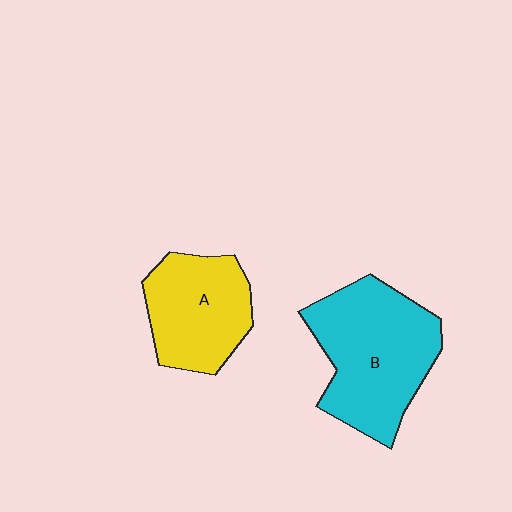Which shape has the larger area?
Shape B (cyan).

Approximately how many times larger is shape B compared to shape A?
Approximately 1.4 times.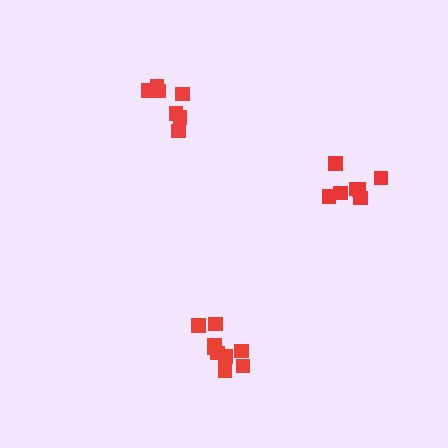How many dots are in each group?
Group 1: 7 dots, Group 2: 10 dots, Group 3: 7 dots (24 total).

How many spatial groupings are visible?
There are 3 spatial groupings.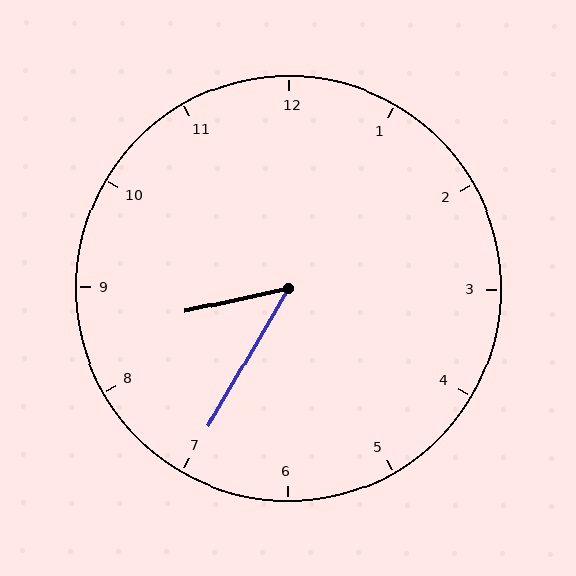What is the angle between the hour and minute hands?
Approximately 48 degrees.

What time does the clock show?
8:35.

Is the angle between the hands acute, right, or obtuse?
It is acute.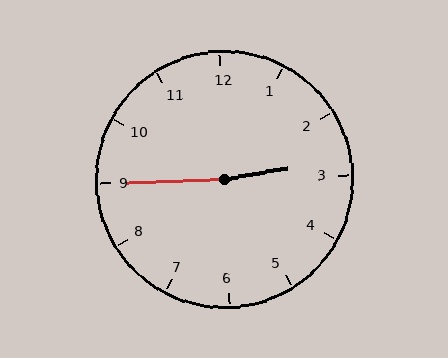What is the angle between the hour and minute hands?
Approximately 172 degrees.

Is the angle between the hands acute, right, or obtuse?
It is obtuse.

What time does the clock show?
2:45.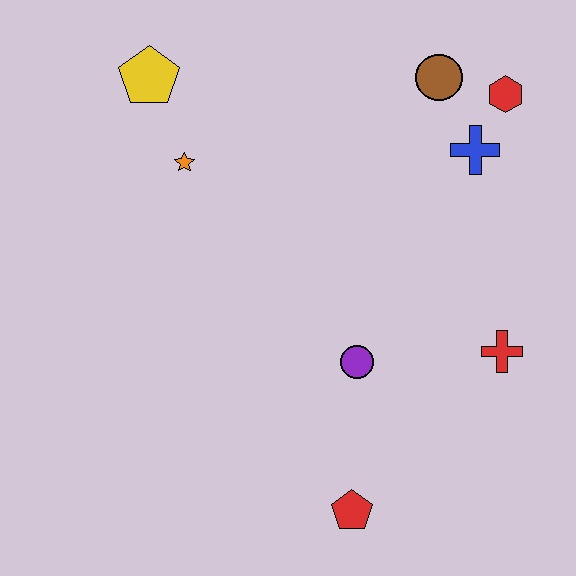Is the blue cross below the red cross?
No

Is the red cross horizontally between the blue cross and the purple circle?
No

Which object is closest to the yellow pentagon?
The orange star is closest to the yellow pentagon.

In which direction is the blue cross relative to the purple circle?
The blue cross is above the purple circle.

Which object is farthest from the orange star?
The red pentagon is farthest from the orange star.